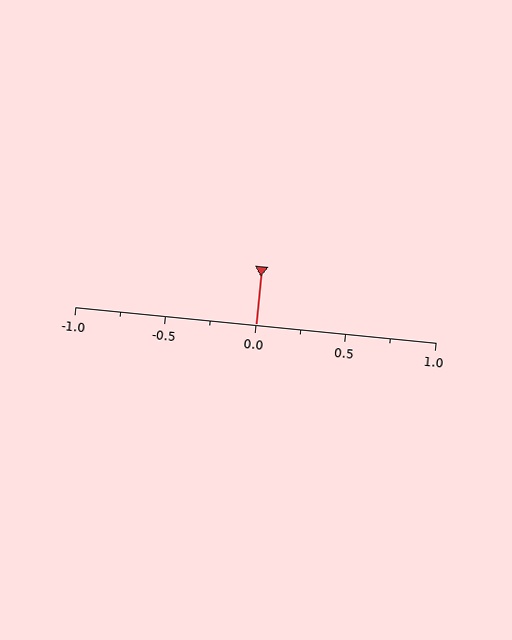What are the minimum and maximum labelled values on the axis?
The axis runs from -1.0 to 1.0.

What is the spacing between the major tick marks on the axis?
The major ticks are spaced 0.5 apart.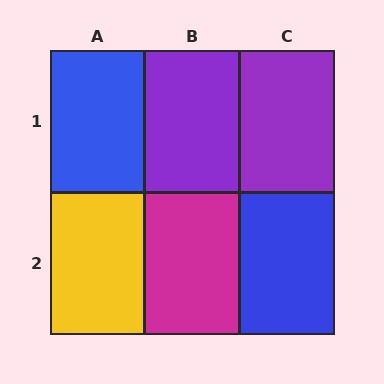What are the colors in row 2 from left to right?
Yellow, magenta, blue.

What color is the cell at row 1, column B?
Purple.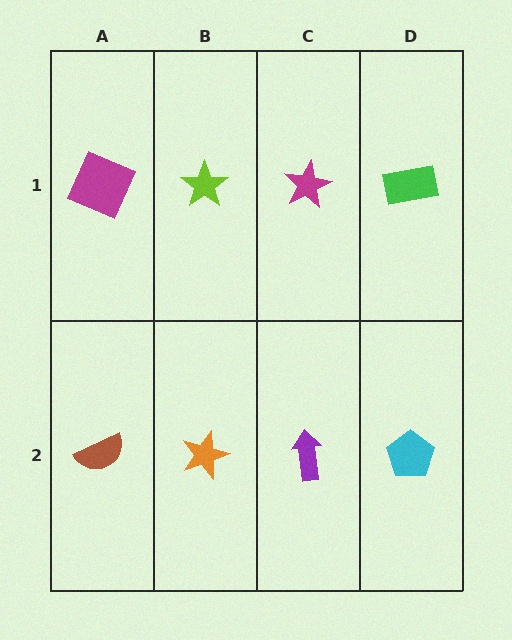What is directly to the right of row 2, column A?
An orange star.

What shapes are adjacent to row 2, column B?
A lime star (row 1, column B), a brown semicircle (row 2, column A), a purple arrow (row 2, column C).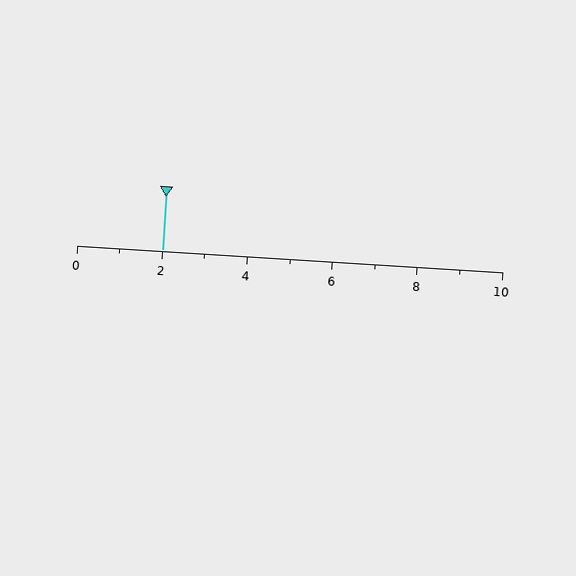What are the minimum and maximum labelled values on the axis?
The axis runs from 0 to 10.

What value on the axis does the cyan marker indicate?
The marker indicates approximately 2.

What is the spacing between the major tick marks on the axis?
The major ticks are spaced 2 apart.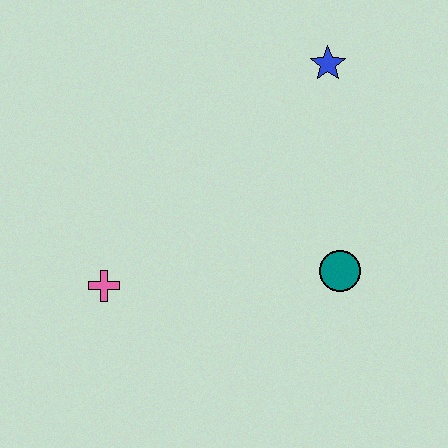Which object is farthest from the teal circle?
The pink cross is farthest from the teal circle.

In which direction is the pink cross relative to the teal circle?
The pink cross is to the left of the teal circle.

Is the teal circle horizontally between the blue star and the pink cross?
No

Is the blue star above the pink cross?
Yes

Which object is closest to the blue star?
The teal circle is closest to the blue star.